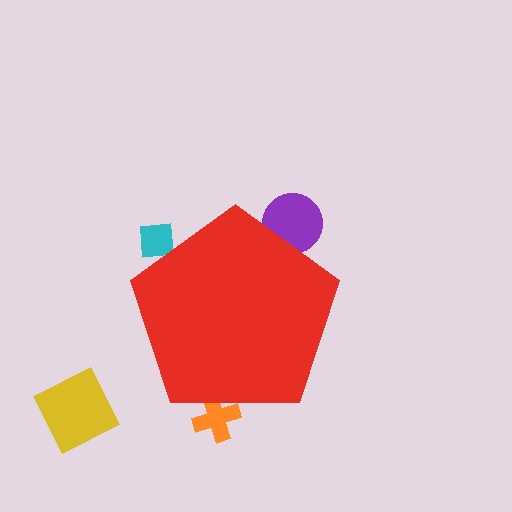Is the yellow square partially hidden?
No, the yellow square is fully visible.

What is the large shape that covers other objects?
A red pentagon.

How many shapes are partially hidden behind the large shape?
3 shapes are partially hidden.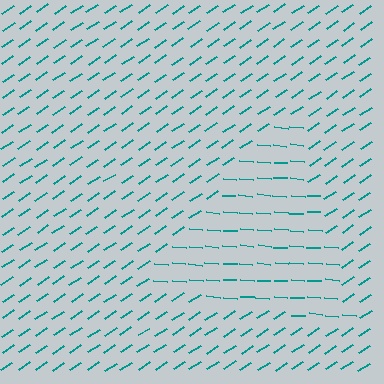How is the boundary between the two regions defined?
The boundary is defined purely by a change in line orientation (approximately 38 degrees difference). All lines are the same color and thickness.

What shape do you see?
I see a triangle.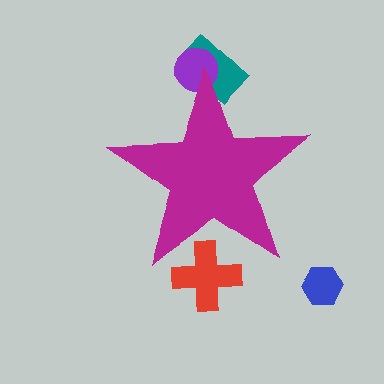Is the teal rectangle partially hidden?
Yes, the teal rectangle is partially hidden behind the magenta star.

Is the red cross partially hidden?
Yes, the red cross is partially hidden behind the magenta star.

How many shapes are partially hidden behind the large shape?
3 shapes are partially hidden.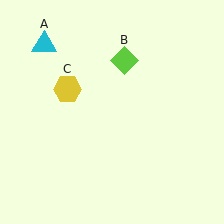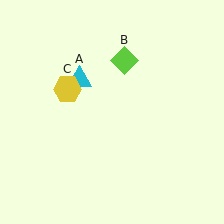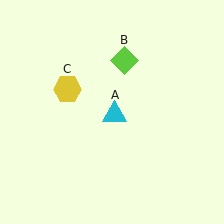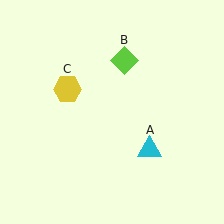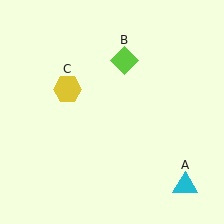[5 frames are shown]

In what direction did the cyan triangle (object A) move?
The cyan triangle (object A) moved down and to the right.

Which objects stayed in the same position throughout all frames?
Lime diamond (object B) and yellow hexagon (object C) remained stationary.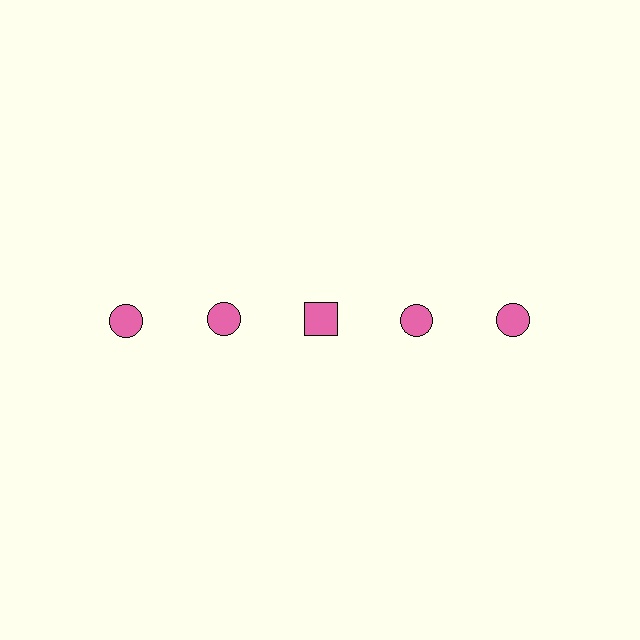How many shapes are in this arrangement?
There are 5 shapes arranged in a grid pattern.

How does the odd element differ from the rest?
It has a different shape: square instead of circle.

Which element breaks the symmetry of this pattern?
The pink square in the top row, center column breaks the symmetry. All other shapes are pink circles.